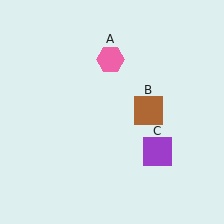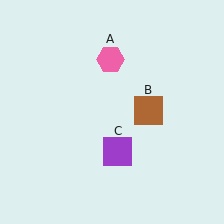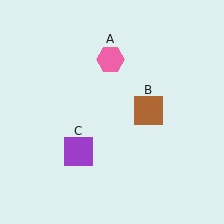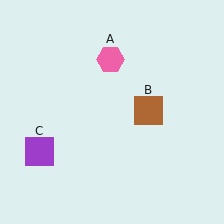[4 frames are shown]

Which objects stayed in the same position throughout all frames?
Pink hexagon (object A) and brown square (object B) remained stationary.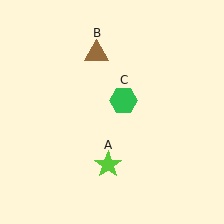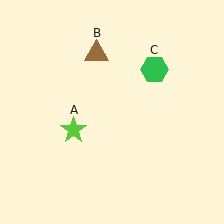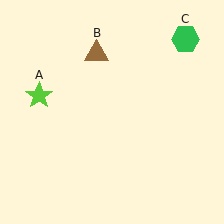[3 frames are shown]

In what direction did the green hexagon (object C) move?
The green hexagon (object C) moved up and to the right.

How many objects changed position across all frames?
2 objects changed position: lime star (object A), green hexagon (object C).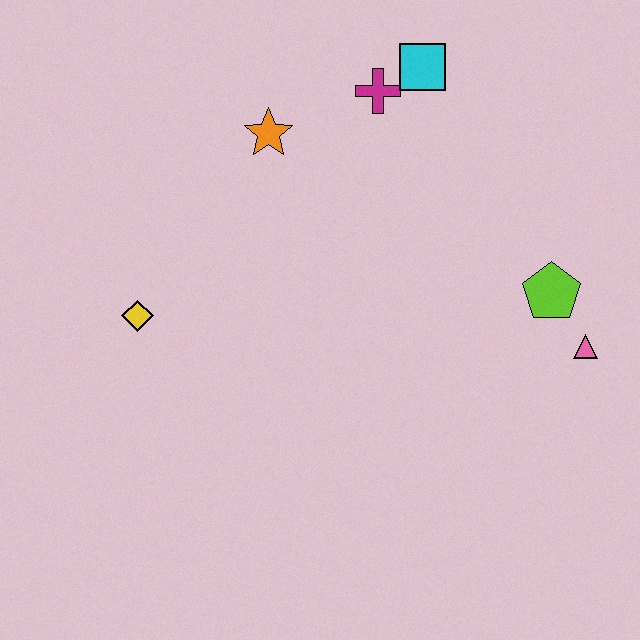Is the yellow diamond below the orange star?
Yes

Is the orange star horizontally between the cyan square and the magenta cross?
No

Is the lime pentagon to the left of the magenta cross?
No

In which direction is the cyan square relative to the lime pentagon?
The cyan square is above the lime pentagon.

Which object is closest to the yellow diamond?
The orange star is closest to the yellow diamond.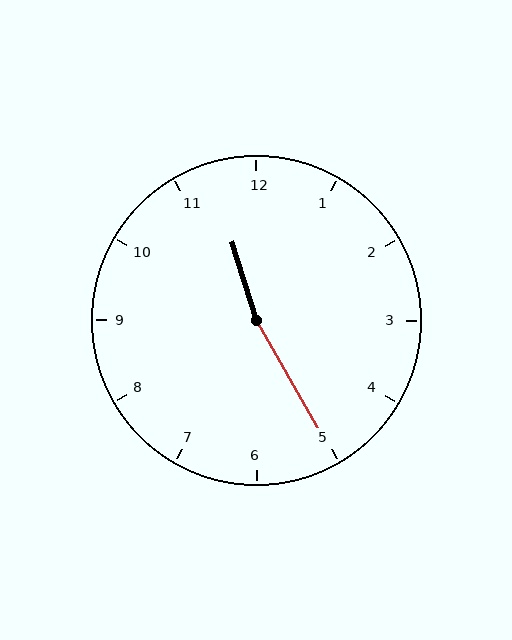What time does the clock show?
11:25.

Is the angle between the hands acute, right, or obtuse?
It is obtuse.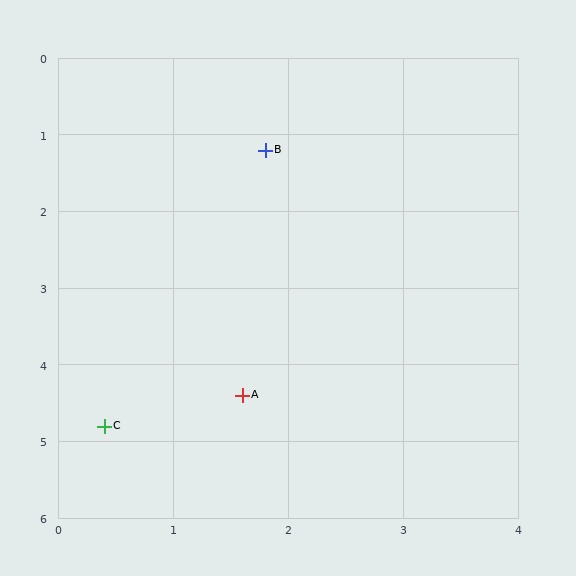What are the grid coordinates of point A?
Point A is at approximately (1.6, 4.4).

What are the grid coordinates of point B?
Point B is at approximately (1.8, 1.2).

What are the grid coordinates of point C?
Point C is at approximately (0.4, 4.8).